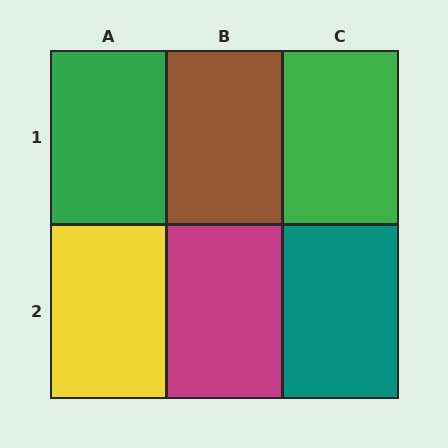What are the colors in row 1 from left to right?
Green, brown, green.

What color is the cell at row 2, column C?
Teal.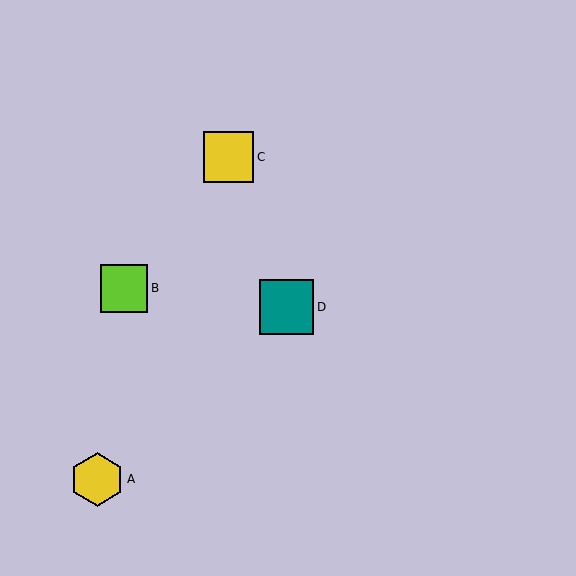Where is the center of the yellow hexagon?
The center of the yellow hexagon is at (97, 479).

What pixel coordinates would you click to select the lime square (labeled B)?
Click at (124, 288) to select the lime square B.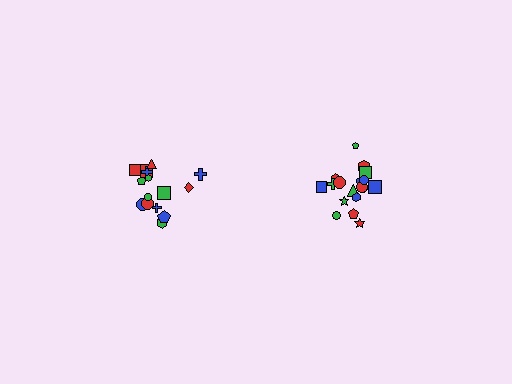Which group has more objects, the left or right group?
The right group.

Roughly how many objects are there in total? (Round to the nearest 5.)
Roughly 35 objects in total.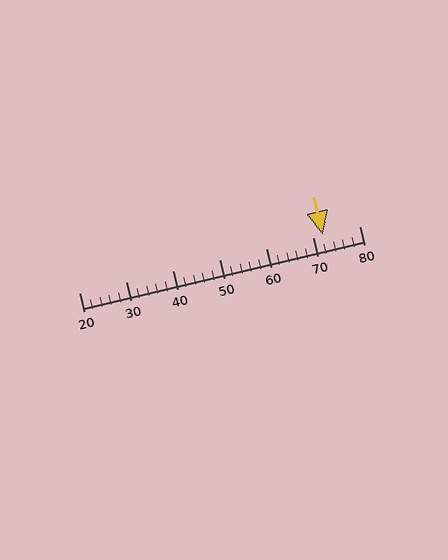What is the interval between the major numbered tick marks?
The major tick marks are spaced 10 units apart.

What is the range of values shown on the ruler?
The ruler shows values from 20 to 80.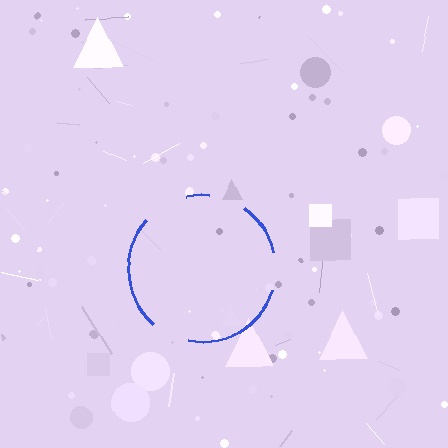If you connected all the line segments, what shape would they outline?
They would outline a circle.